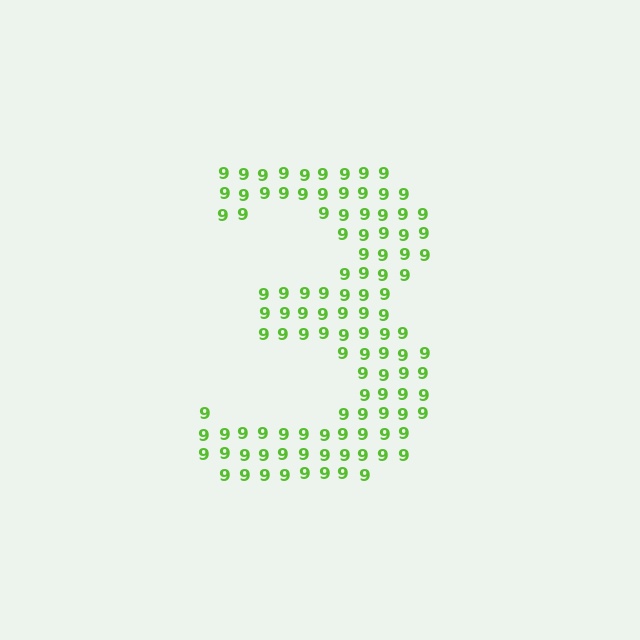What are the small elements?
The small elements are digit 9's.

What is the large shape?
The large shape is the digit 3.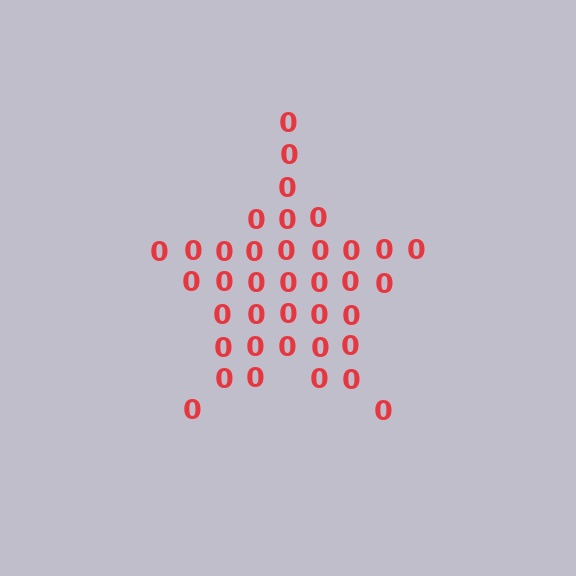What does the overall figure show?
The overall figure shows a star.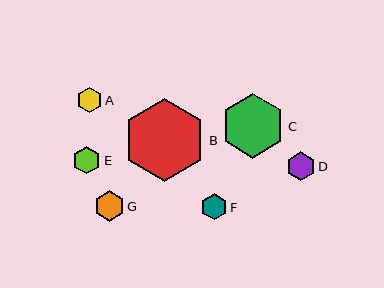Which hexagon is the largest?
Hexagon B is the largest with a size of approximately 83 pixels.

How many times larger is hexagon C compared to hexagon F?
Hexagon C is approximately 2.5 times the size of hexagon F.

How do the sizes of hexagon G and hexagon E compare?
Hexagon G and hexagon E are approximately the same size.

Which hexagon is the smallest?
Hexagon A is the smallest with a size of approximately 25 pixels.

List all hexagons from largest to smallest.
From largest to smallest: B, C, G, D, E, F, A.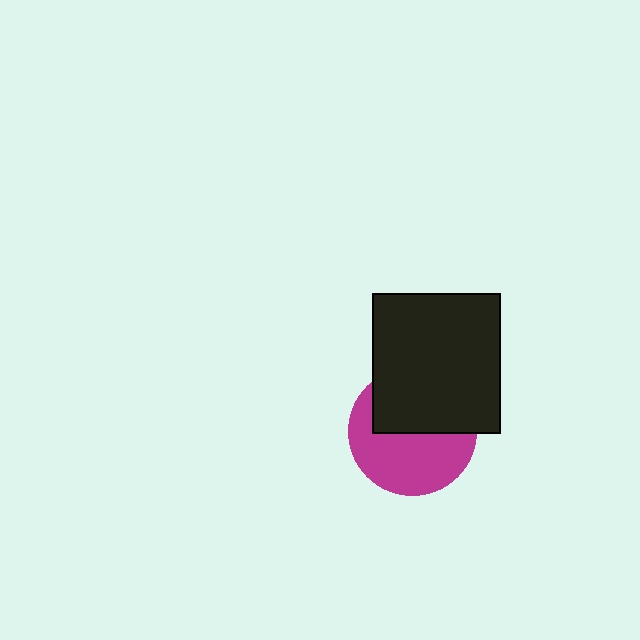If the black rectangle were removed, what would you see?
You would see the complete magenta circle.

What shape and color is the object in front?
The object in front is a black rectangle.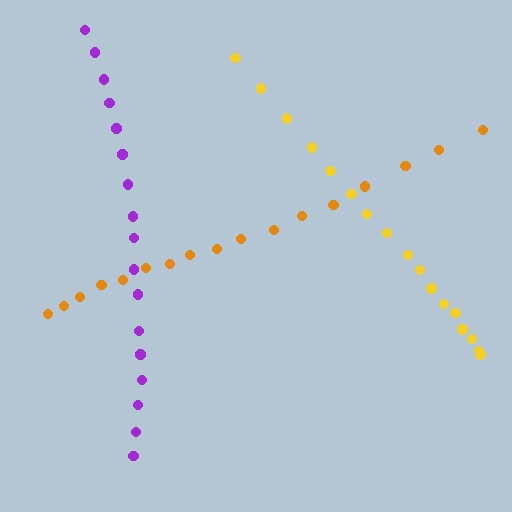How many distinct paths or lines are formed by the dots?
There are 3 distinct paths.